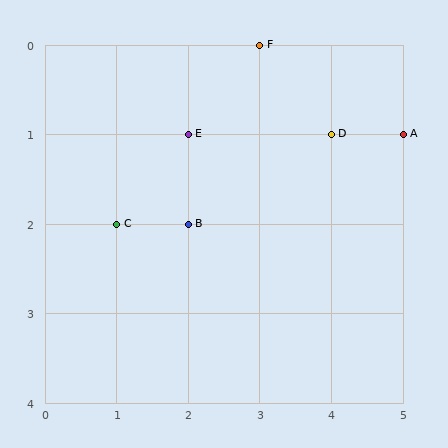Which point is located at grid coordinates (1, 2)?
Point C is at (1, 2).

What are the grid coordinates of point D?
Point D is at grid coordinates (4, 1).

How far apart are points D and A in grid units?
Points D and A are 1 column apart.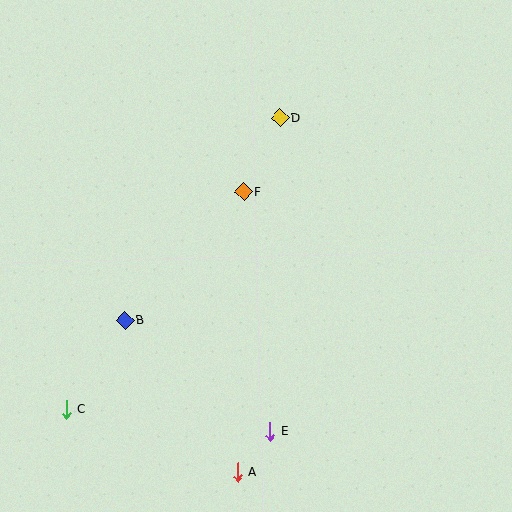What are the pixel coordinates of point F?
Point F is at (244, 192).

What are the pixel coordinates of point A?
Point A is at (238, 472).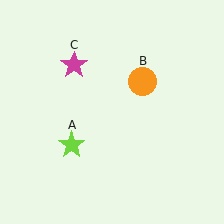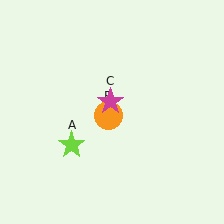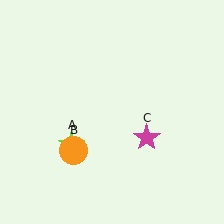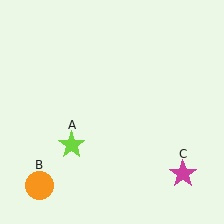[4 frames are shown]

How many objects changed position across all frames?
2 objects changed position: orange circle (object B), magenta star (object C).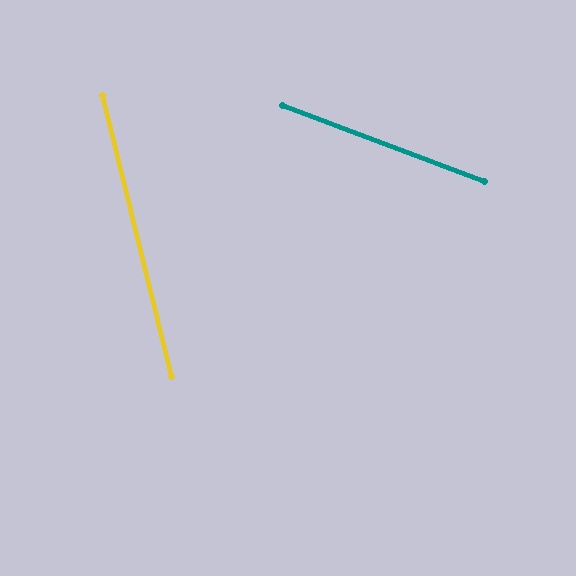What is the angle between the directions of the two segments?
Approximately 55 degrees.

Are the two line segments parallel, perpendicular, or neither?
Neither parallel nor perpendicular — they differ by about 55°.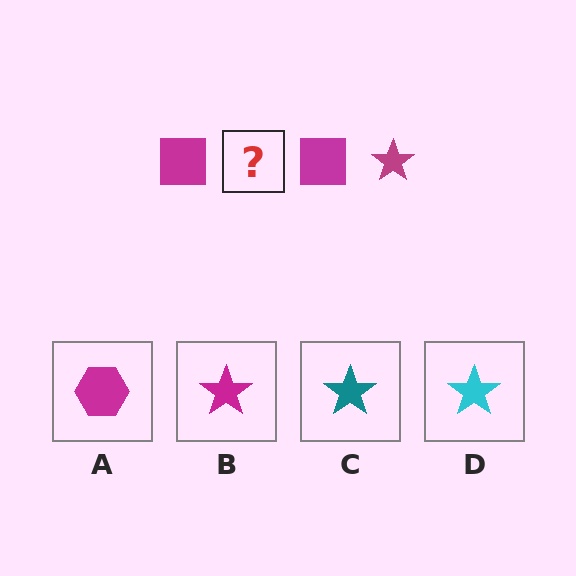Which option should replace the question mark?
Option B.